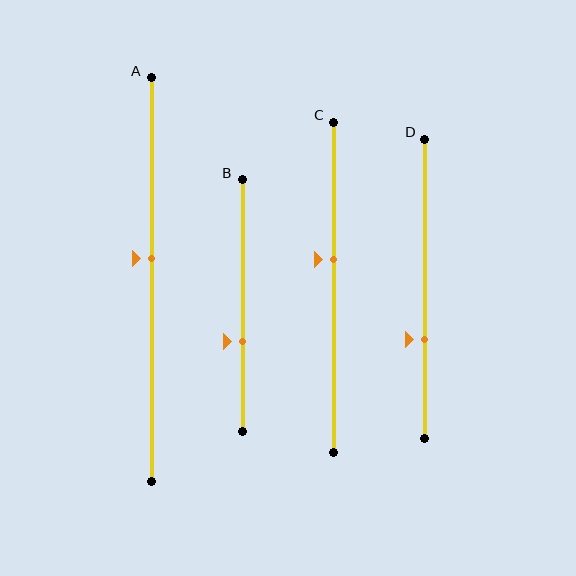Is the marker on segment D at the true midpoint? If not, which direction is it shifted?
No, the marker on segment D is shifted downward by about 17% of the segment length.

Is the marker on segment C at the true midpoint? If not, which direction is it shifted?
No, the marker on segment C is shifted upward by about 8% of the segment length.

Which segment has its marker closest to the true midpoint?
Segment A has its marker closest to the true midpoint.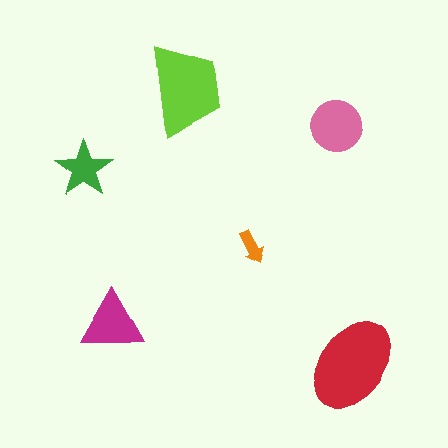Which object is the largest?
The red ellipse.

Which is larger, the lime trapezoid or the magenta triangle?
The lime trapezoid.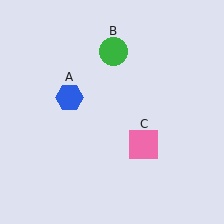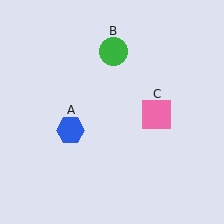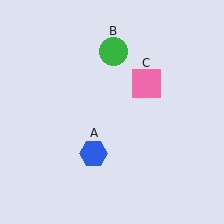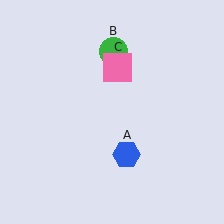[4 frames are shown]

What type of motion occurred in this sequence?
The blue hexagon (object A), pink square (object C) rotated counterclockwise around the center of the scene.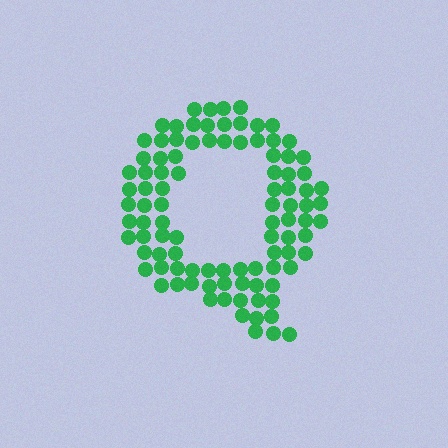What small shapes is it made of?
It is made of small circles.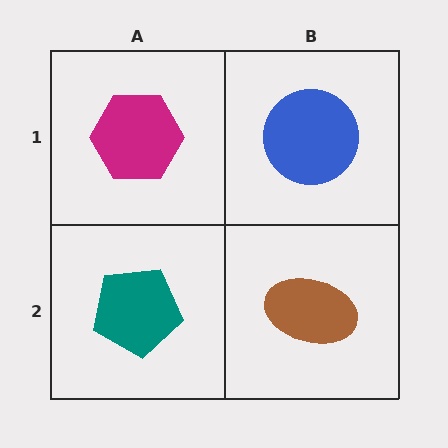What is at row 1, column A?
A magenta hexagon.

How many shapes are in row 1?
2 shapes.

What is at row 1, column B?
A blue circle.